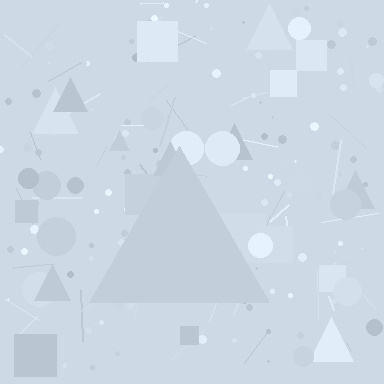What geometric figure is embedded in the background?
A triangle is embedded in the background.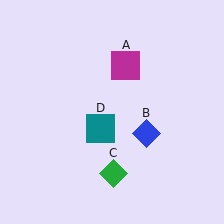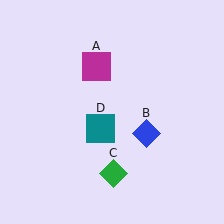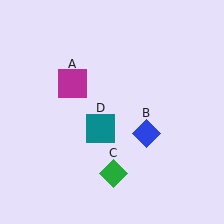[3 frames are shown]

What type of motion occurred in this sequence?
The magenta square (object A) rotated counterclockwise around the center of the scene.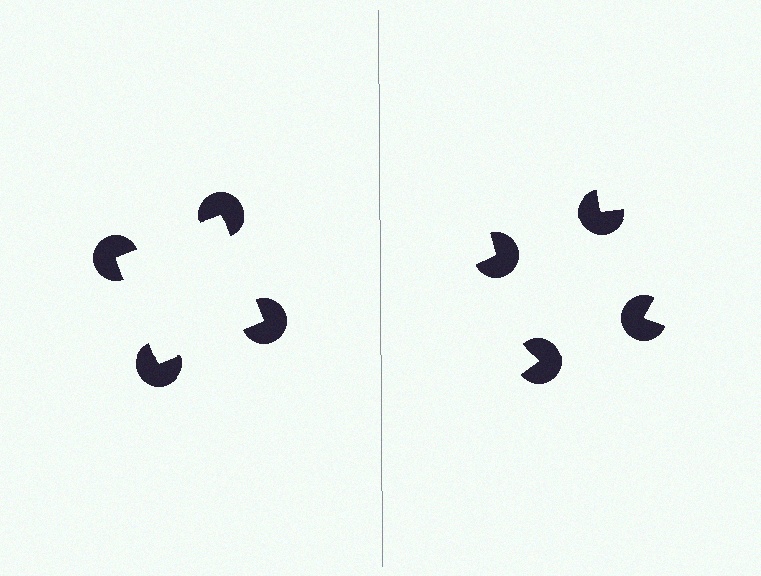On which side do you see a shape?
An illusory square appears on the left side. On the right side the wedge cuts are rotated, so no coherent shape forms.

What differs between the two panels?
The pac-man discs are positioned identically on both sides; only the wedge orientations differ. On the left they align to a square; on the right they are misaligned.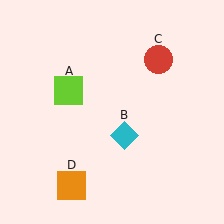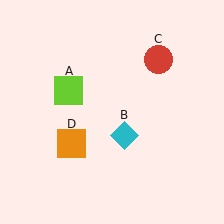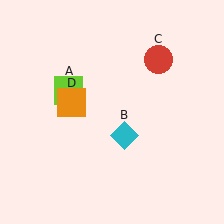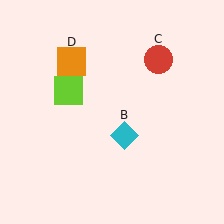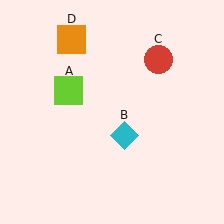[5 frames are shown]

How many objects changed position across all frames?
1 object changed position: orange square (object D).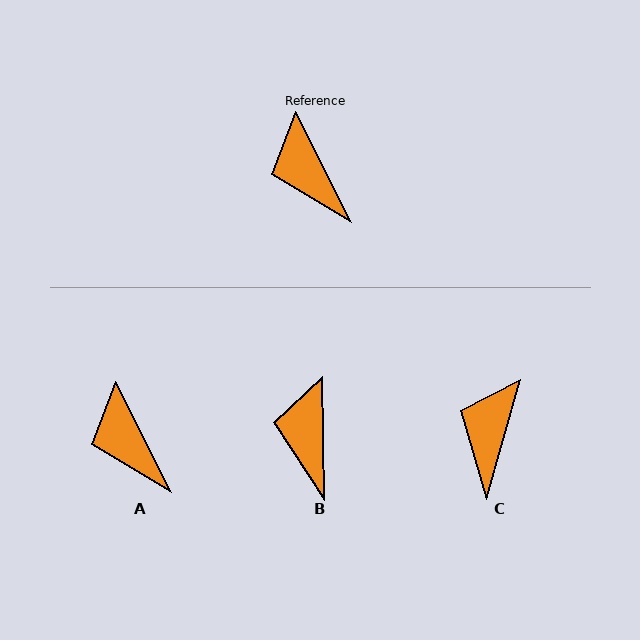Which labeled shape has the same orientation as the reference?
A.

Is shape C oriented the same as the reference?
No, it is off by about 43 degrees.